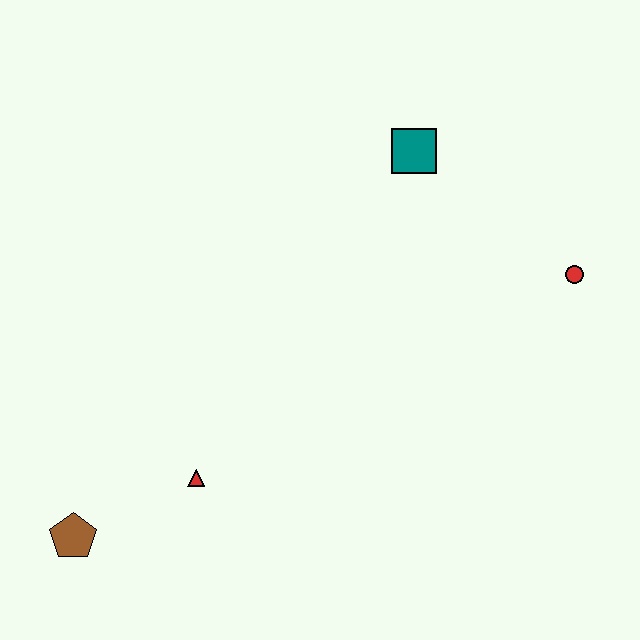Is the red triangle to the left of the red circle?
Yes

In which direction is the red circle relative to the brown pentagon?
The red circle is to the right of the brown pentagon.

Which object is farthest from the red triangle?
The red circle is farthest from the red triangle.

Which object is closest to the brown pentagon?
The red triangle is closest to the brown pentagon.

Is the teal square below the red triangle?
No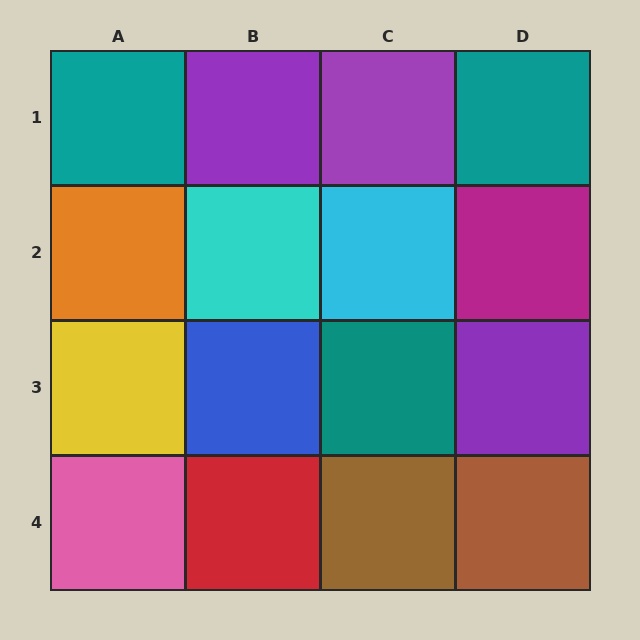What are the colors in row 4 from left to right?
Pink, red, brown, brown.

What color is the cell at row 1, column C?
Purple.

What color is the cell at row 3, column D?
Purple.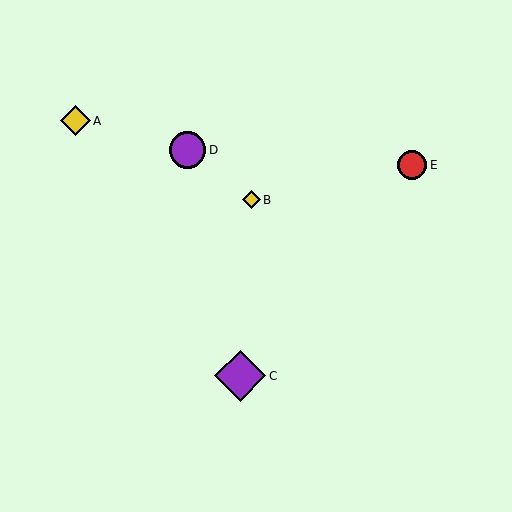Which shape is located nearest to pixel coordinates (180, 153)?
The purple circle (labeled D) at (188, 150) is nearest to that location.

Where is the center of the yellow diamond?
The center of the yellow diamond is at (75, 121).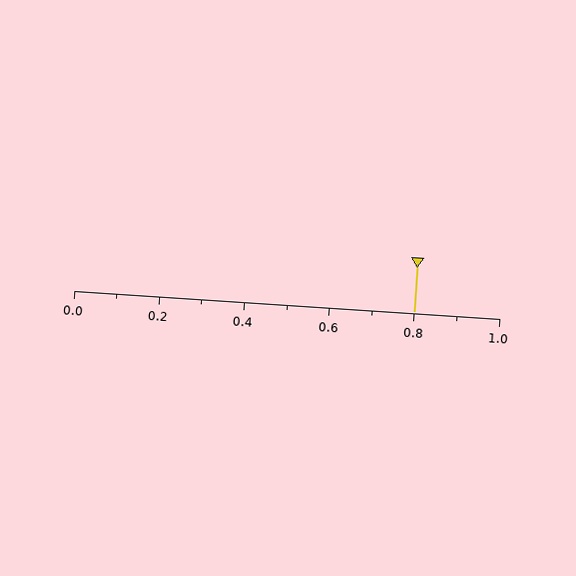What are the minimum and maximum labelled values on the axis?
The axis runs from 0.0 to 1.0.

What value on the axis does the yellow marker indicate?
The marker indicates approximately 0.8.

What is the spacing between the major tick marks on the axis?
The major ticks are spaced 0.2 apart.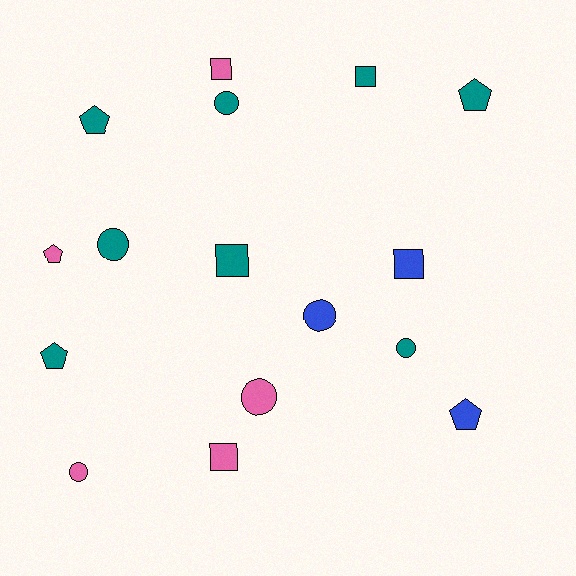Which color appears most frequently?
Teal, with 8 objects.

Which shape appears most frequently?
Circle, with 6 objects.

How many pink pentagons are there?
There is 1 pink pentagon.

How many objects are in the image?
There are 16 objects.